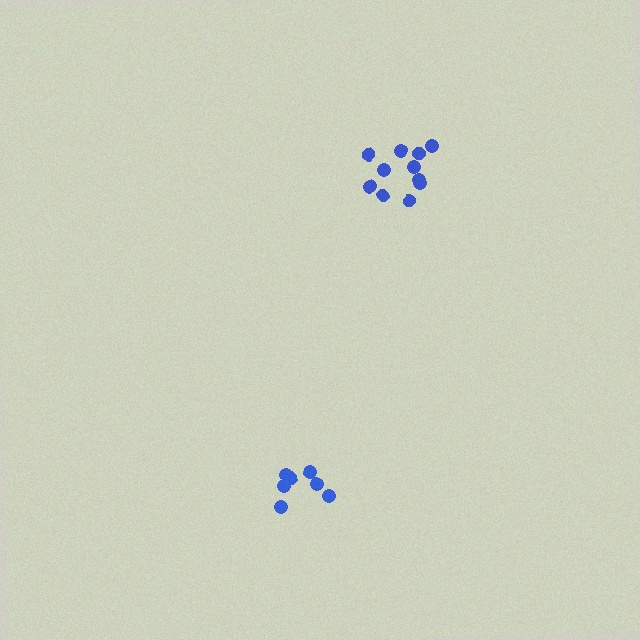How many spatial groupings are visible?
There are 2 spatial groupings.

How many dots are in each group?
Group 1: 8 dots, Group 2: 11 dots (19 total).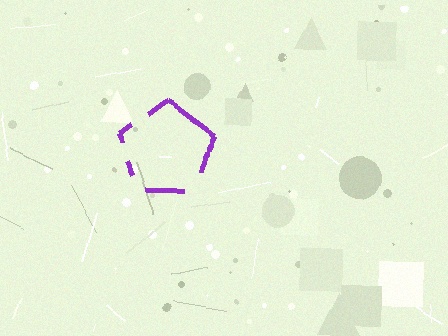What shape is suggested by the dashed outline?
The dashed outline suggests a pentagon.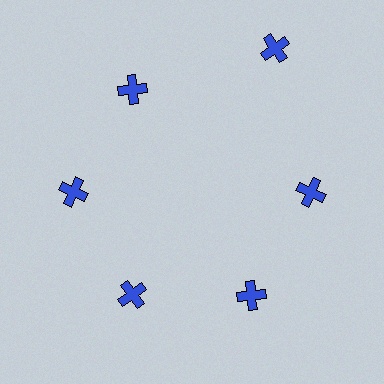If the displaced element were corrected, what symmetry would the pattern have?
It would have 6-fold rotational symmetry — the pattern would map onto itself every 60 degrees.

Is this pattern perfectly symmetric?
No. The 6 blue crosses are arranged in a ring, but one element near the 1 o'clock position is pushed outward from the center, breaking the 6-fold rotational symmetry.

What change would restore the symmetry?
The symmetry would be restored by moving it inward, back onto the ring so that all 6 crosses sit at equal angles and equal distance from the center.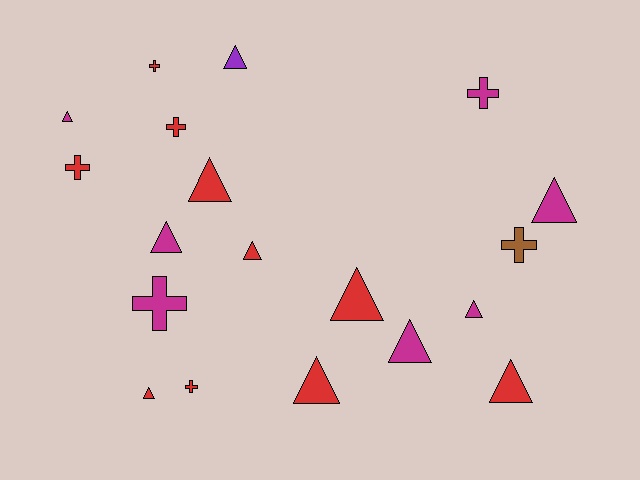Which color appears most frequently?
Red, with 10 objects.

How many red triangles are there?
There are 6 red triangles.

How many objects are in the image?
There are 19 objects.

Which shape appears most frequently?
Triangle, with 12 objects.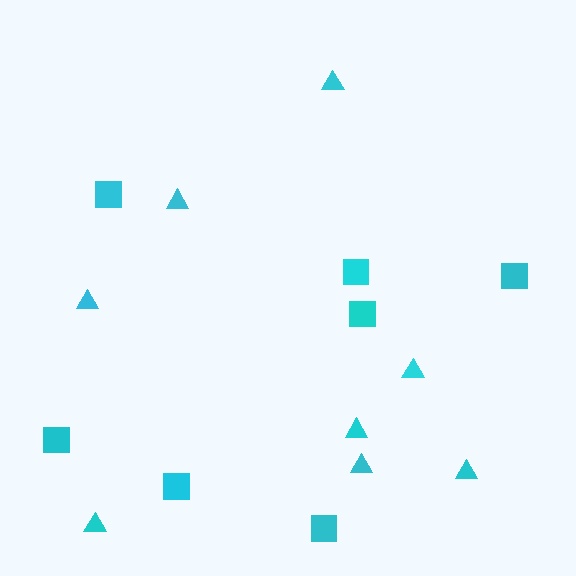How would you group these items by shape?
There are 2 groups: one group of triangles (8) and one group of squares (7).